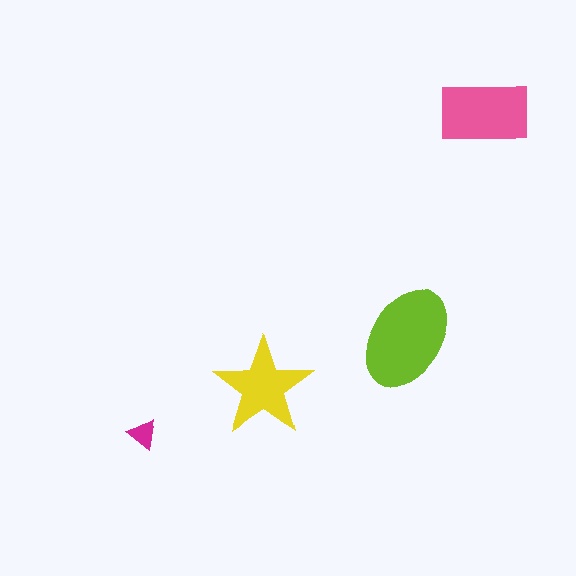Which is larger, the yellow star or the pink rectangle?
The pink rectangle.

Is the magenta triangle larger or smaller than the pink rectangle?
Smaller.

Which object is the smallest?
The magenta triangle.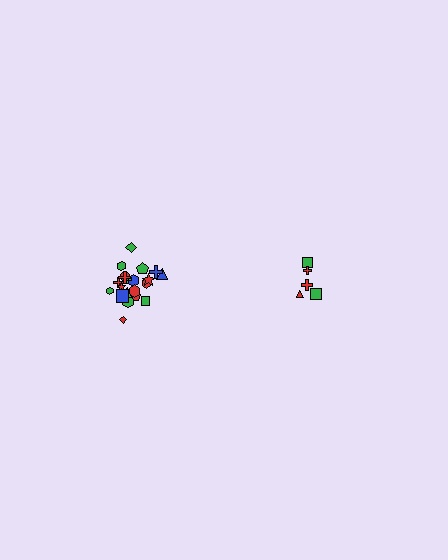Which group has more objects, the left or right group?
The left group.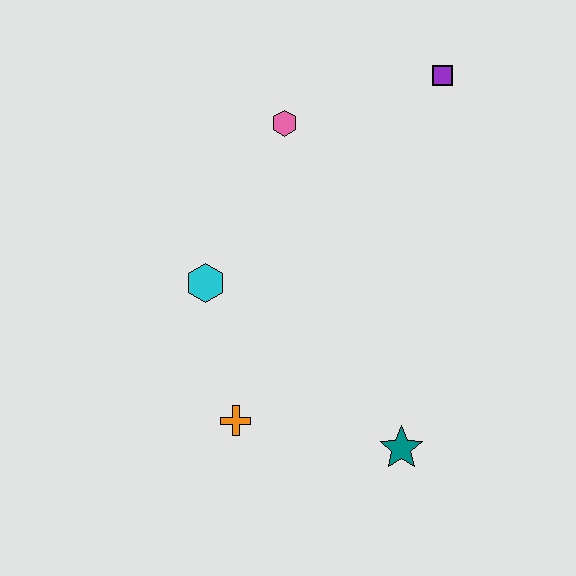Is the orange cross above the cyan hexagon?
No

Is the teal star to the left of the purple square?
Yes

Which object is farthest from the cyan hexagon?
The purple square is farthest from the cyan hexagon.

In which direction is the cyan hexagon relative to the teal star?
The cyan hexagon is to the left of the teal star.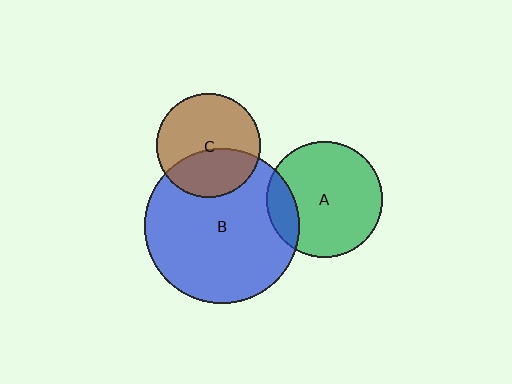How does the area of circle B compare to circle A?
Approximately 1.8 times.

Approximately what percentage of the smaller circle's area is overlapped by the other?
Approximately 40%.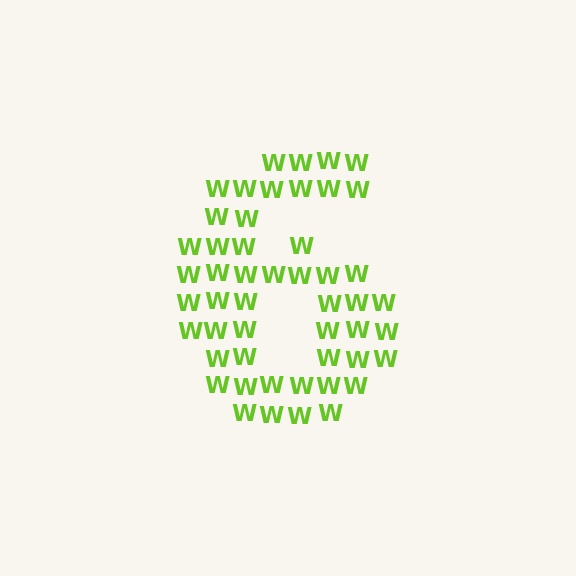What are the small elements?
The small elements are letter W's.